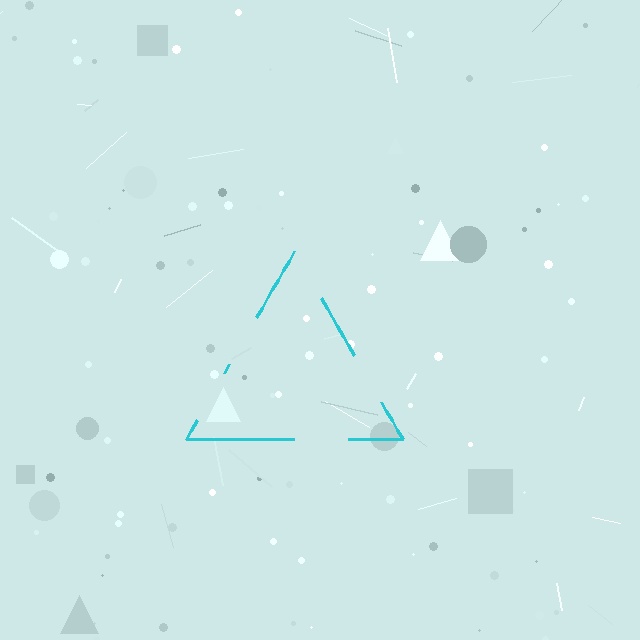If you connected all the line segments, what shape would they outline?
They would outline a triangle.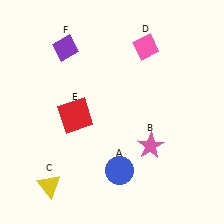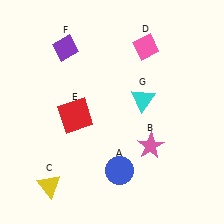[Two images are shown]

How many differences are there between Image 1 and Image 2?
There is 1 difference between the two images.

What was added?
A cyan triangle (G) was added in Image 2.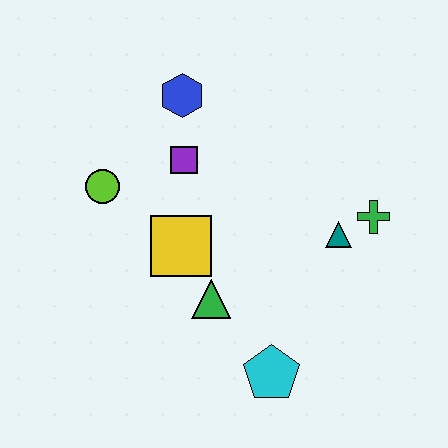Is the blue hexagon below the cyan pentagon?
No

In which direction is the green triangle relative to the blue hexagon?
The green triangle is below the blue hexagon.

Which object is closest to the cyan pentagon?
The green triangle is closest to the cyan pentagon.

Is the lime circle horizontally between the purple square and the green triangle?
No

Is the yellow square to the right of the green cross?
No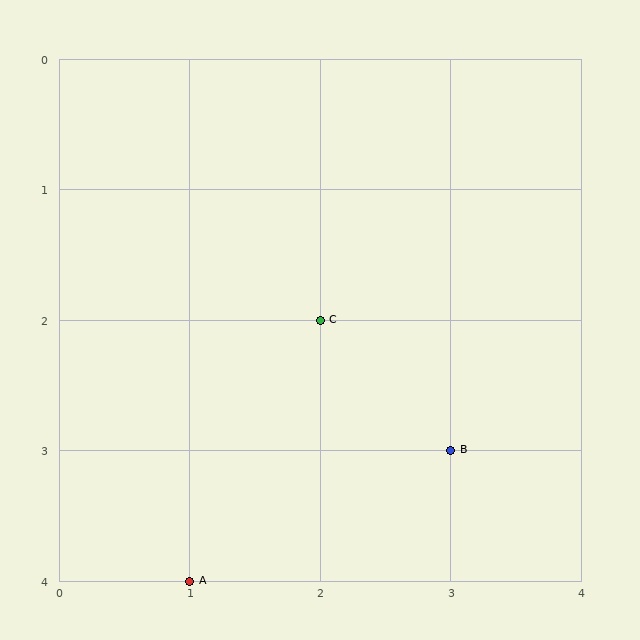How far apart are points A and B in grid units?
Points A and B are 2 columns and 1 row apart (about 2.2 grid units diagonally).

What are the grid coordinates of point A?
Point A is at grid coordinates (1, 4).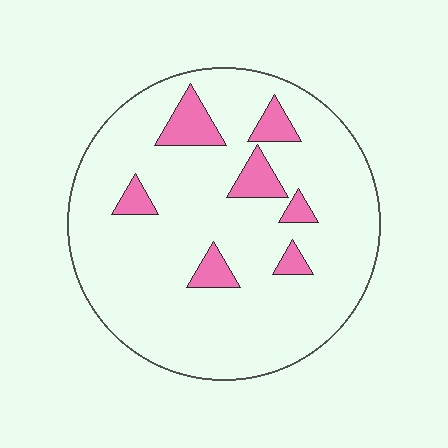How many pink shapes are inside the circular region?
7.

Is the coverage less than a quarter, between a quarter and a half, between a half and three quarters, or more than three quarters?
Less than a quarter.